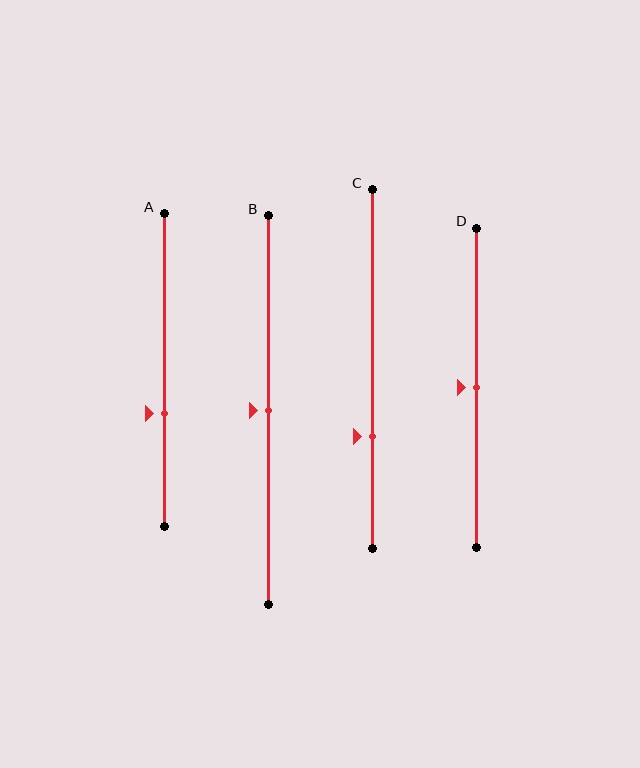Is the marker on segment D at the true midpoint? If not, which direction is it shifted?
Yes, the marker on segment D is at the true midpoint.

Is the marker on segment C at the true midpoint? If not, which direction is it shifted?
No, the marker on segment C is shifted downward by about 19% of the segment length.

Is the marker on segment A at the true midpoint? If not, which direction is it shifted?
No, the marker on segment A is shifted downward by about 14% of the segment length.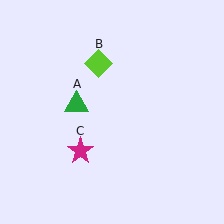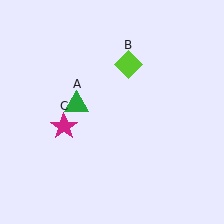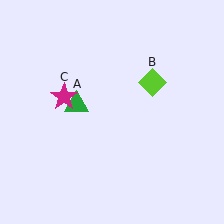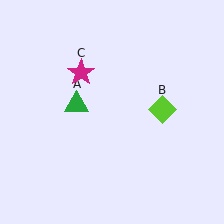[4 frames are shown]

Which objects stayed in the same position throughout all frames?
Green triangle (object A) remained stationary.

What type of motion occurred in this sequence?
The lime diamond (object B), magenta star (object C) rotated clockwise around the center of the scene.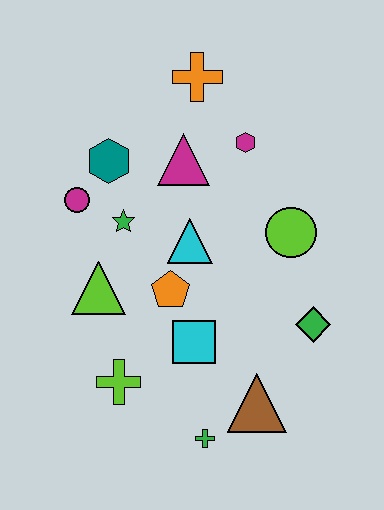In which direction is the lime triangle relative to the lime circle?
The lime triangle is to the left of the lime circle.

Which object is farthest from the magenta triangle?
The green cross is farthest from the magenta triangle.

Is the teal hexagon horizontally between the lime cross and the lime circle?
No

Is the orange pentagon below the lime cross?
No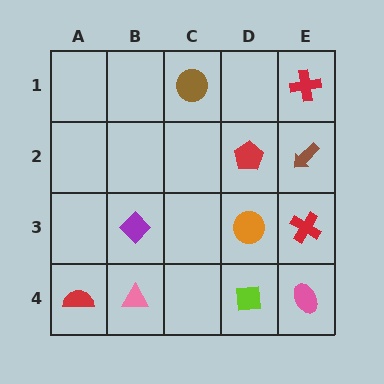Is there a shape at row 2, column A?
No, that cell is empty.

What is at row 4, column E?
A pink ellipse.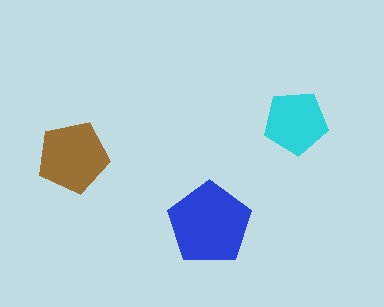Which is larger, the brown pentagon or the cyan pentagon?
The brown one.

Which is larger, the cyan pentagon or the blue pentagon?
The blue one.